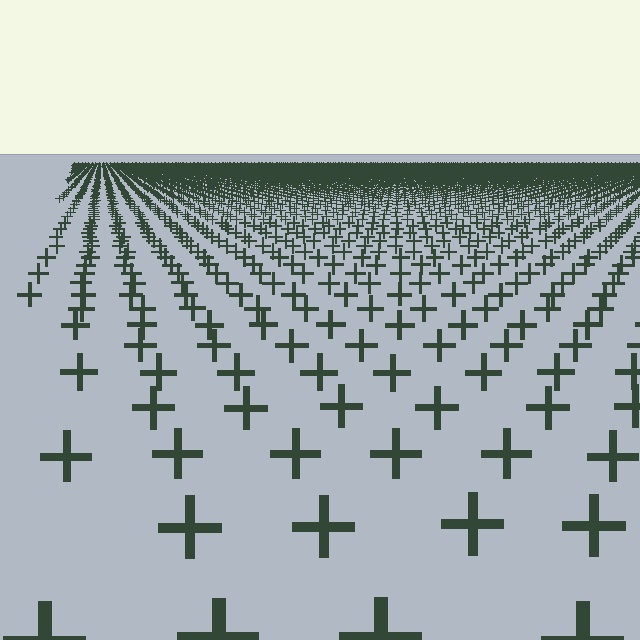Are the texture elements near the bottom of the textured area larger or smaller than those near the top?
Larger. Near the bottom, elements are closer to the viewer and appear at a bigger on-screen size.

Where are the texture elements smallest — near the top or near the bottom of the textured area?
Near the top.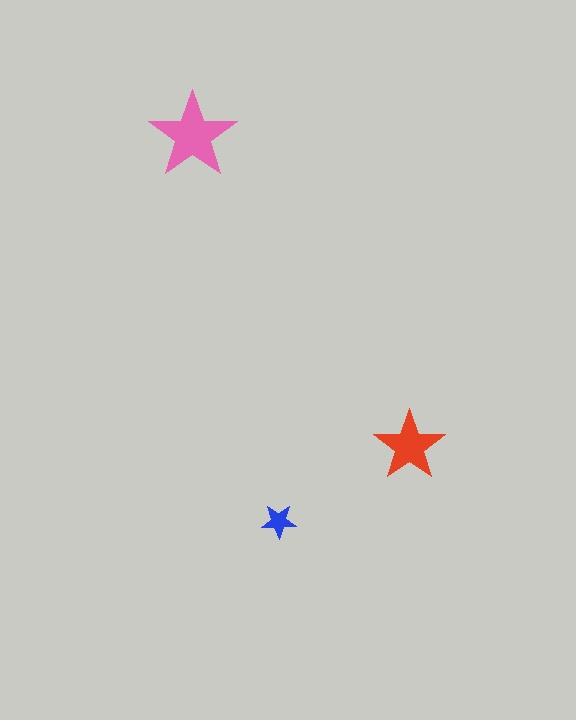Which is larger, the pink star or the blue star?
The pink one.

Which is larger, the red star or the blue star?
The red one.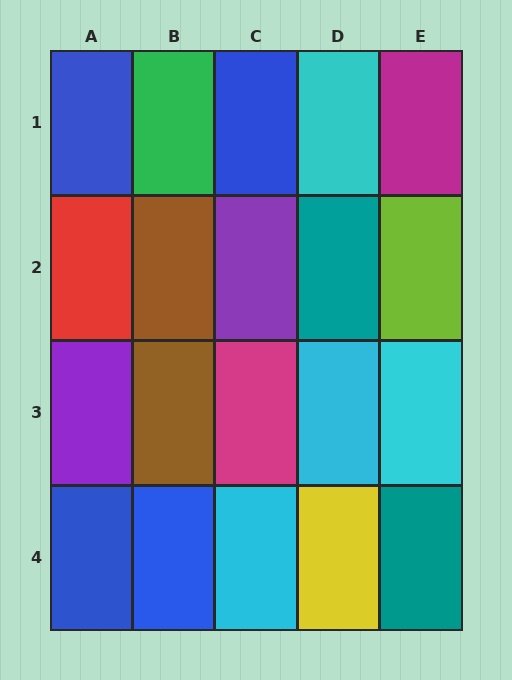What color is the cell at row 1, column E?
Magenta.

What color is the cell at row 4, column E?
Teal.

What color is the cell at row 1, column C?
Blue.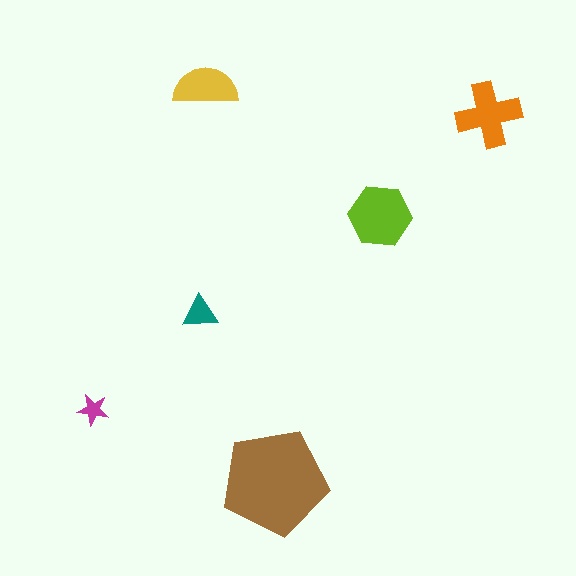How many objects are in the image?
There are 6 objects in the image.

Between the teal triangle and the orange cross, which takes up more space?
The orange cross.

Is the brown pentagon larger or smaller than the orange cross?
Larger.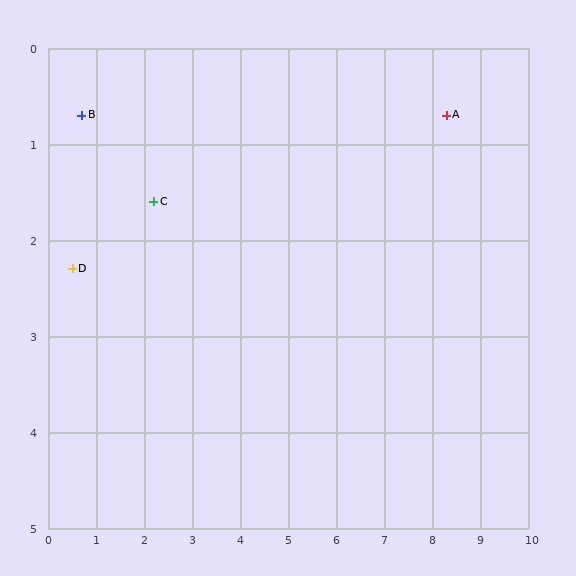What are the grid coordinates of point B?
Point B is at approximately (0.7, 0.7).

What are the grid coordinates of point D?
Point D is at approximately (0.5, 2.3).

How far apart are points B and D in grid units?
Points B and D are about 1.6 grid units apart.